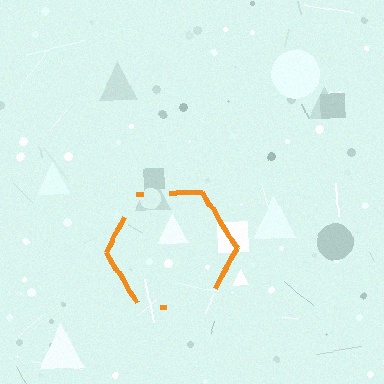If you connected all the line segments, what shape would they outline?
They would outline a hexagon.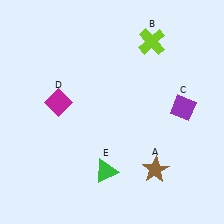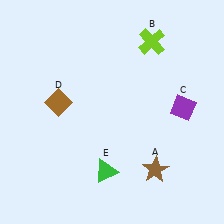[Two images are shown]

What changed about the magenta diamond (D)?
In Image 1, D is magenta. In Image 2, it changed to brown.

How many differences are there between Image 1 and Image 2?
There is 1 difference between the two images.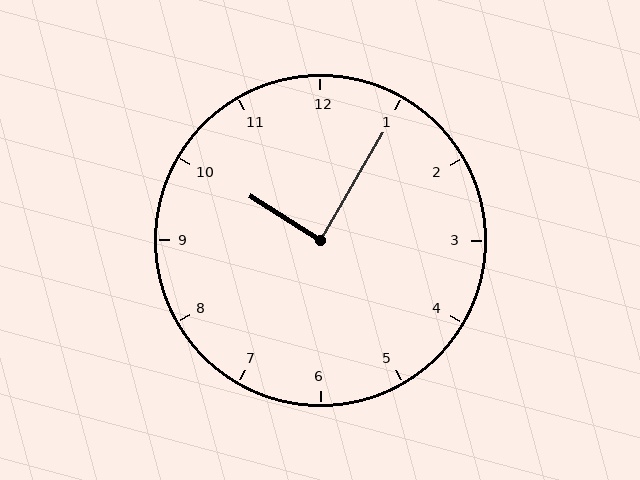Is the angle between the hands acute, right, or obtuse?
It is right.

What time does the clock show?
10:05.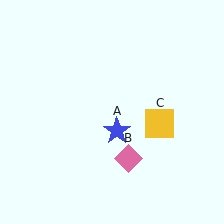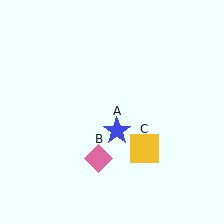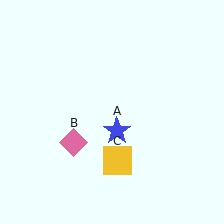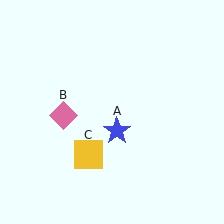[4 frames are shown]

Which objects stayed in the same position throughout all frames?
Blue star (object A) remained stationary.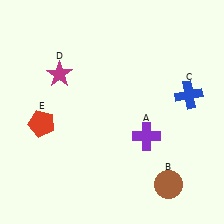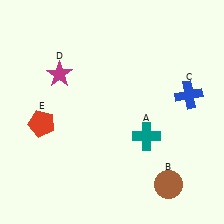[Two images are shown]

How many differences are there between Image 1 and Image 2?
There is 1 difference between the two images.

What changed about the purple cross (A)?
In Image 1, A is purple. In Image 2, it changed to teal.